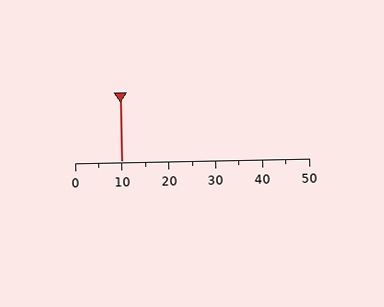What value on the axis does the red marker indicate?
The marker indicates approximately 10.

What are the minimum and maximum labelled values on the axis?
The axis runs from 0 to 50.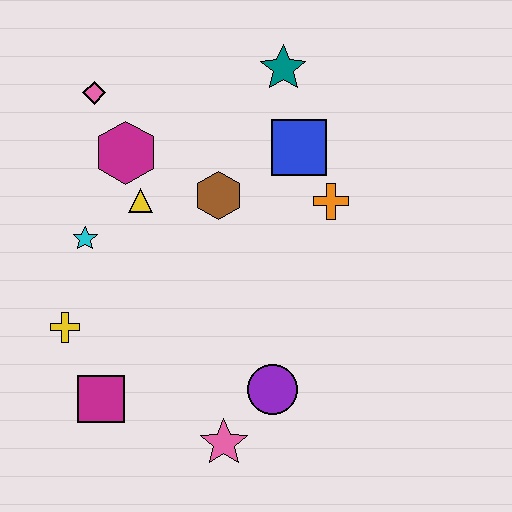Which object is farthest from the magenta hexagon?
The pink star is farthest from the magenta hexagon.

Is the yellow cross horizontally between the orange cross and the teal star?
No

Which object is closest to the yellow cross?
The magenta square is closest to the yellow cross.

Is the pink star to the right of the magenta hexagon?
Yes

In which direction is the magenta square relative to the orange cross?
The magenta square is to the left of the orange cross.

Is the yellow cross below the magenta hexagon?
Yes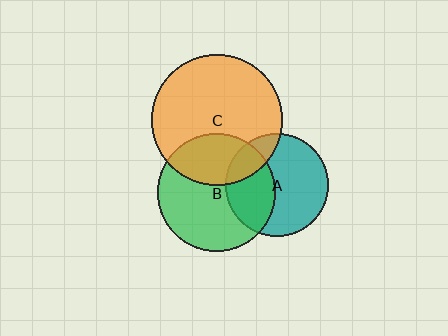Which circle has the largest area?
Circle C (orange).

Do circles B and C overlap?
Yes.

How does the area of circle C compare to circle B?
Approximately 1.2 times.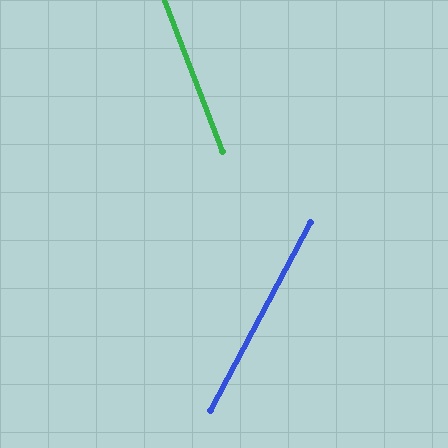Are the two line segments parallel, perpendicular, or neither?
Neither parallel nor perpendicular — they differ by about 49°.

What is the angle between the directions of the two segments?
Approximately 49 degrees.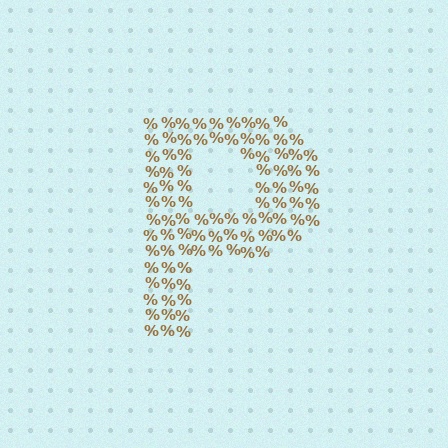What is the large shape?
The large shape is the letter P.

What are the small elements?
The small elements are percent signs.